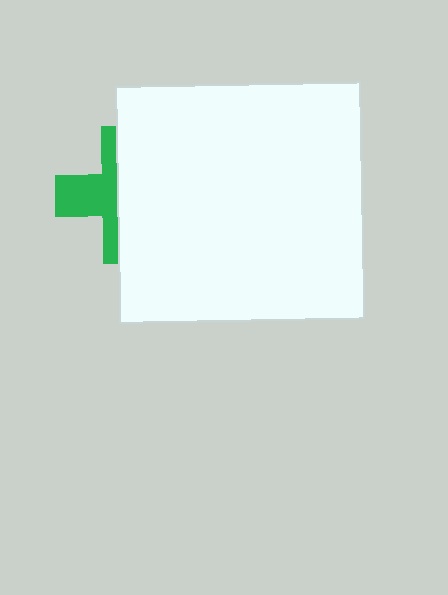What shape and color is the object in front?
The object in front is a white rectangle.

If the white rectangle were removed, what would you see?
You would see the complete green cross.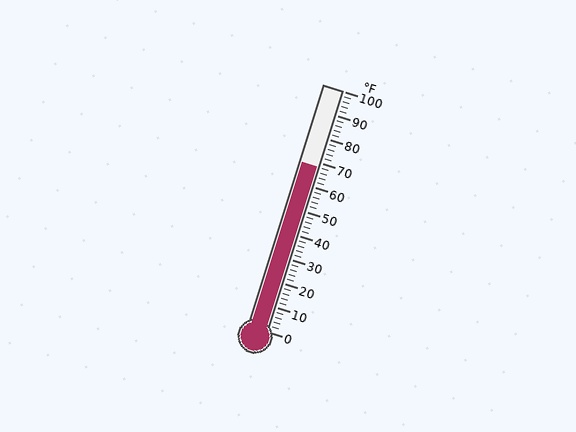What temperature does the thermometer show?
The thermometer shows approximately 68°F.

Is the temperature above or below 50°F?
The temperature is above 50°F.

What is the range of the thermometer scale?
The thermometer scale ranges from 0°F to 100°F.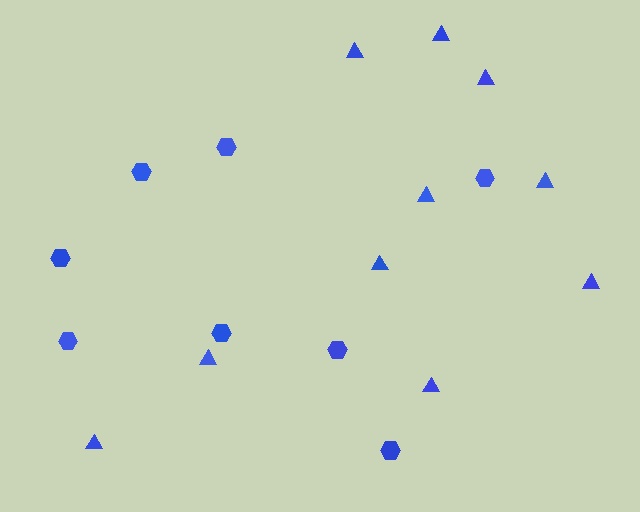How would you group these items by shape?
There are 2 groups: one group of triangles (10) and one group of hexagons (8).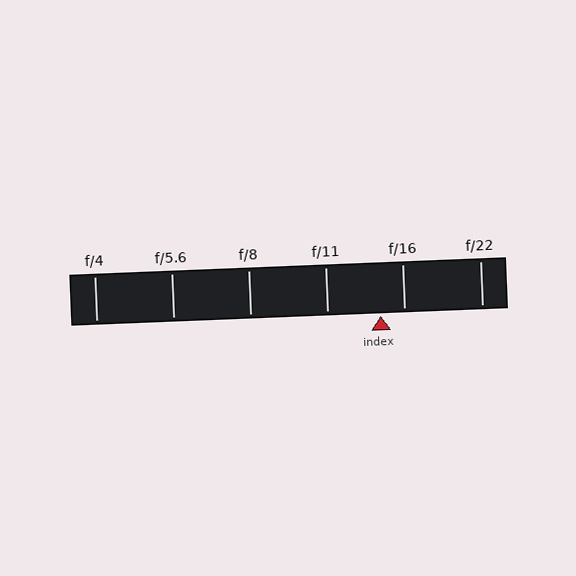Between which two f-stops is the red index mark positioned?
The index mark is between f/11 and f/16.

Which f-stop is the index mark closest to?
The index mark is closest to f/16.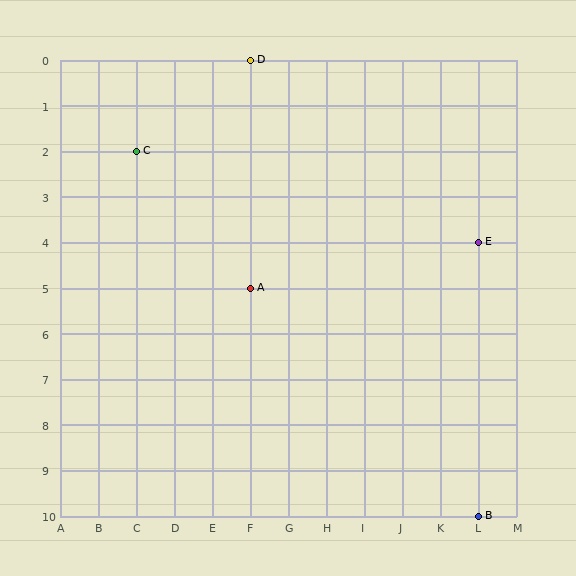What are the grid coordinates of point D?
Point D is at grid coordinates (F, 0).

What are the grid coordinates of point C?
Point C is at grid coordinates (C, 2).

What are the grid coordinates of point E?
Point E is at grid coordinates (L, 4).